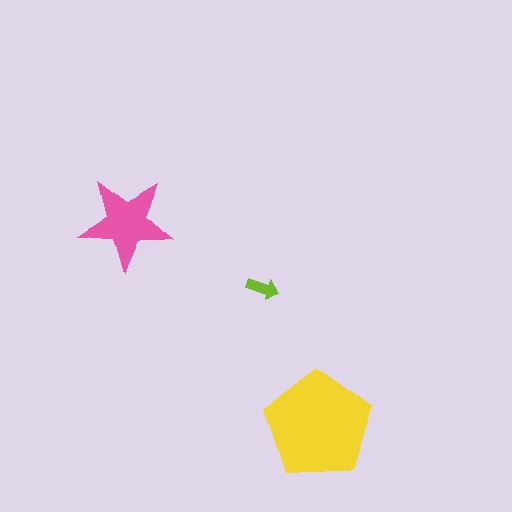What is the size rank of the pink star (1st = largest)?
2nd.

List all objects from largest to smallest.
The yellow pentagon, the pink star, the lime arrow.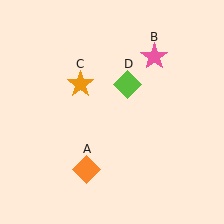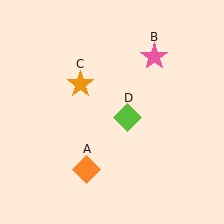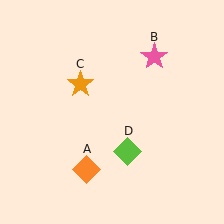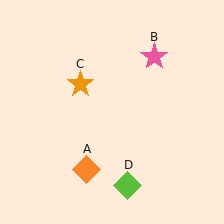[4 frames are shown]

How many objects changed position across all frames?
1 object changed position: lime diamond (object D).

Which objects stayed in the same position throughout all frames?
Orange diamond (object A) and pink star (object B) and orange star (object C) remained stationary.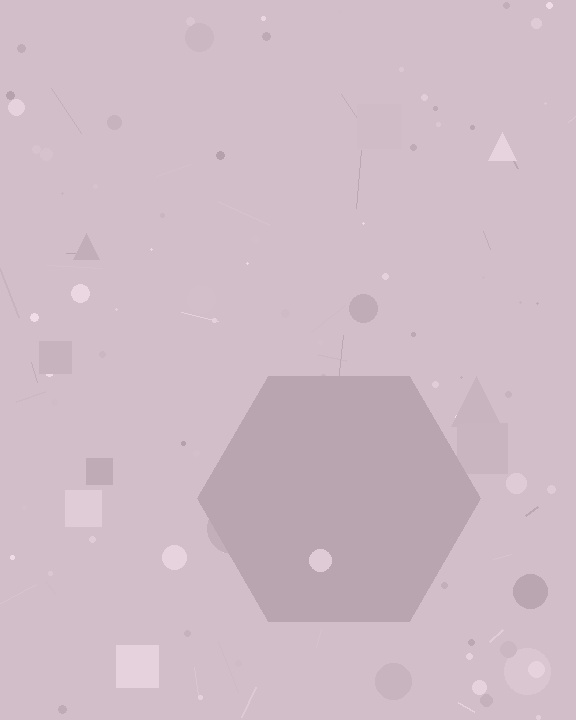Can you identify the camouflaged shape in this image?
The camouflaged shape is a hexagon.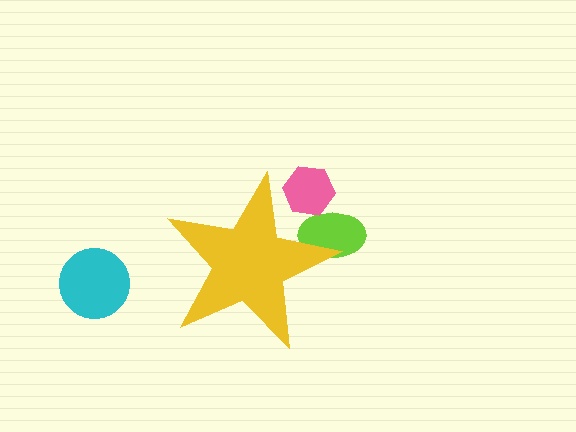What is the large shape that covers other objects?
A yellow star.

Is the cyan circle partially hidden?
No, the cyan circle is fully visible.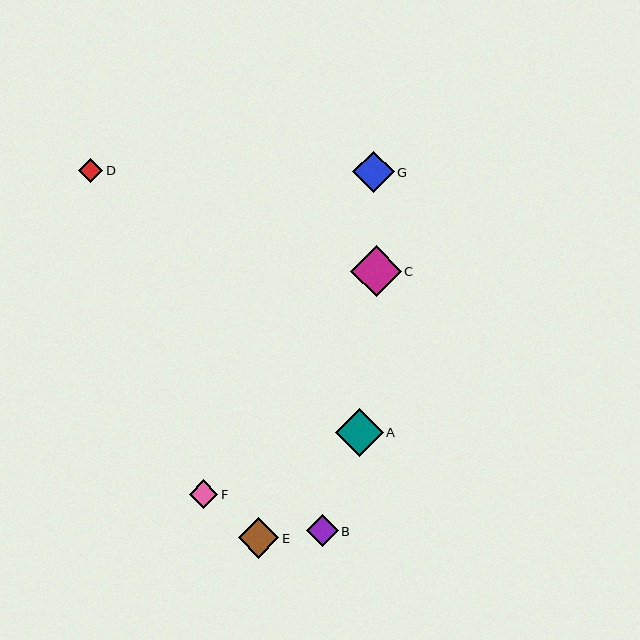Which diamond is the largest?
Diamond C is the largest with a size of approximately 50 pixels.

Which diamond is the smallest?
Diamond D is the smallest with a size of approximately 24 pixels.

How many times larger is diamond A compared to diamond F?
Diamond A is approximately 1.7 times the size of diamond F.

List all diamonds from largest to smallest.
From largest to smallest: C, A, G, E, B, F, D.